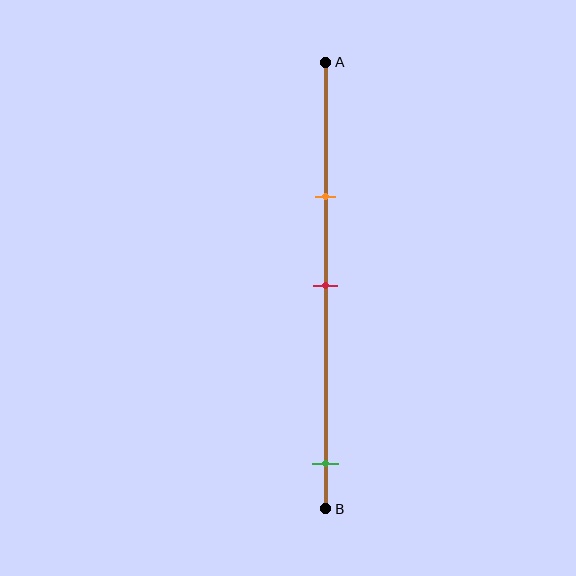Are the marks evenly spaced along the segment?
No, the marks are not evenly spaced.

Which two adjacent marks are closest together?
The orange and red marks are the closest adjacent pair.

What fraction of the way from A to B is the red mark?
The red mark is approximately 50% (0.5) of the way from A to B.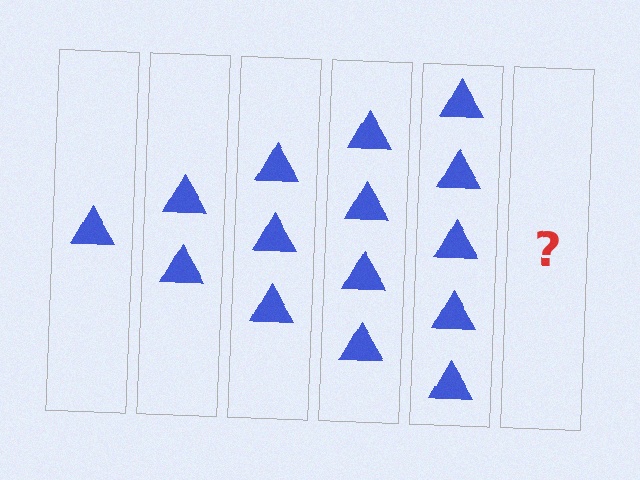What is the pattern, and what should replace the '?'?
The pattern is that each step adds one more triangle. The '?' should be 6 triangles.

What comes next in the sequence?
The next element should be 6 triangles.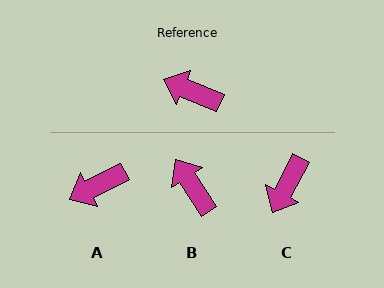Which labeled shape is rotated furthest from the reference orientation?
C, about 85 degrees away.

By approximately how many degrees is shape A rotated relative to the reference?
Approximately 49 degrees counter-clockwise.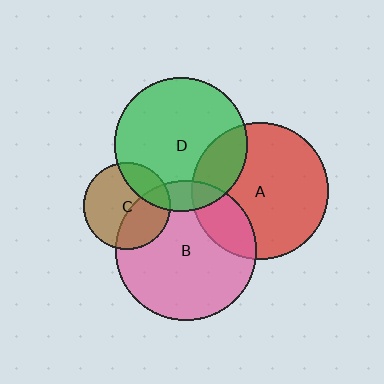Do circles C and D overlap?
Yes.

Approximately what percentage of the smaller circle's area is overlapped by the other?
Approximately 25%.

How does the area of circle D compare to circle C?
Approximately 2.4 times.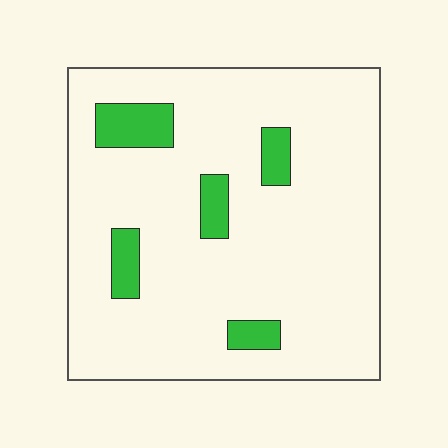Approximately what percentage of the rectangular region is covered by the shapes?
Approximately 10%.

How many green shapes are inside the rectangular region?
5.